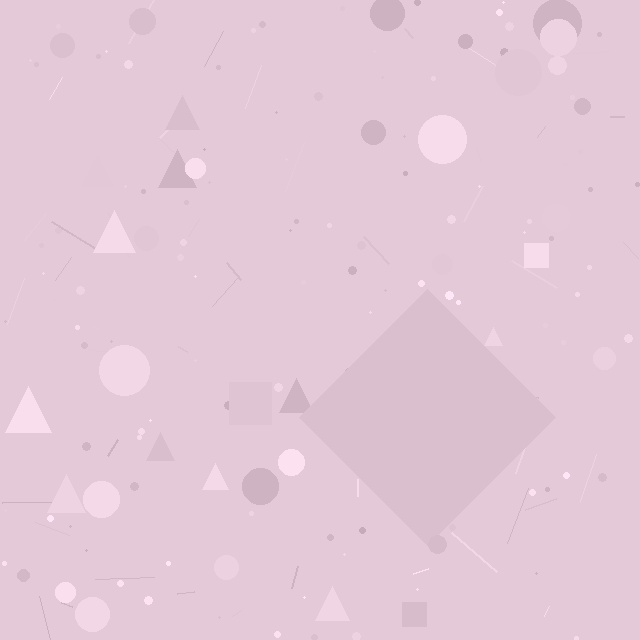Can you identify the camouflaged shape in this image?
The camouflaged shape is a diamond.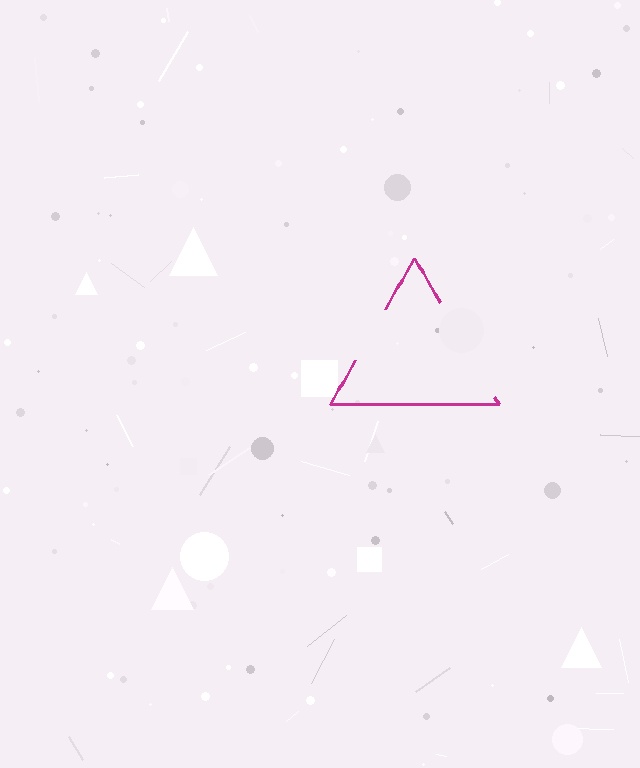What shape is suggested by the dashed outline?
The dashed outline suggests a triangle.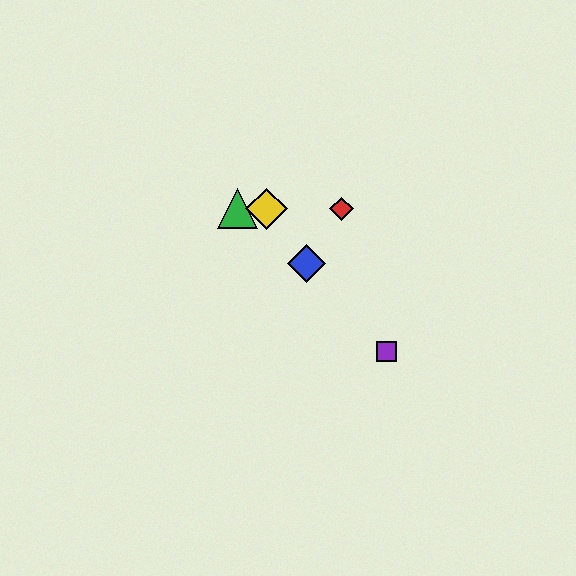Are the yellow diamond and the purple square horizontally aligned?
No, the yellow diamond is at y≈209 and the purple square is at y≈351.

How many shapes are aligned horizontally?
3 shapes (the red diamond, the green triangle, the yellow diamond) are aligned horizontally.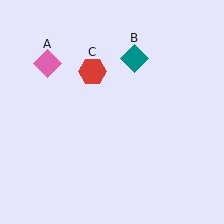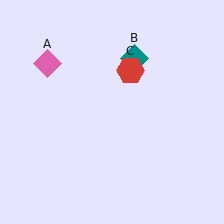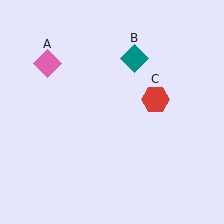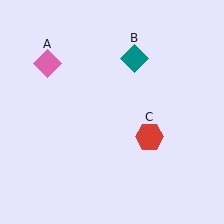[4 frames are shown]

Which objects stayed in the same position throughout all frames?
Pink diamond (object A) and teal diamond (object B) remained stationary.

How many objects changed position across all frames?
1 object changed position: red hexagon (object C).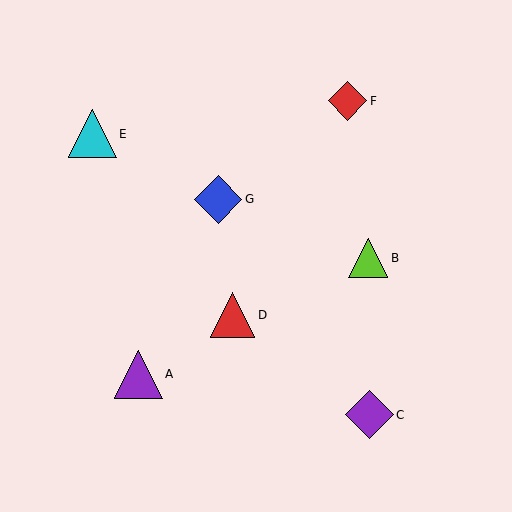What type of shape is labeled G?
Shape G is a blue diamond.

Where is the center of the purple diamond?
The center of the purple diamond is at (369, 415).